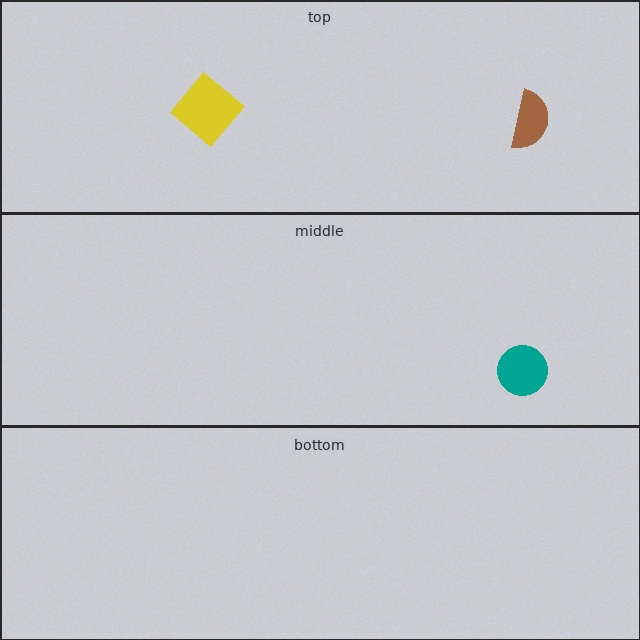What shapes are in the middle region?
The teal circle.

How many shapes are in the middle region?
1.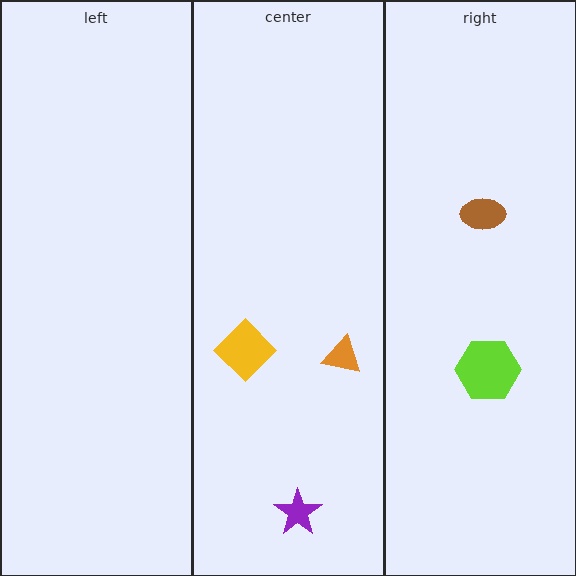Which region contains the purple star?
The center region.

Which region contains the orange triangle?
The center region.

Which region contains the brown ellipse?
The right region.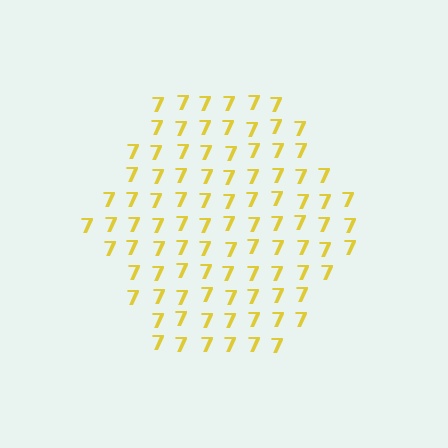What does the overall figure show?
The overall figure shows a hexagon.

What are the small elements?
The small elements are digit 7's.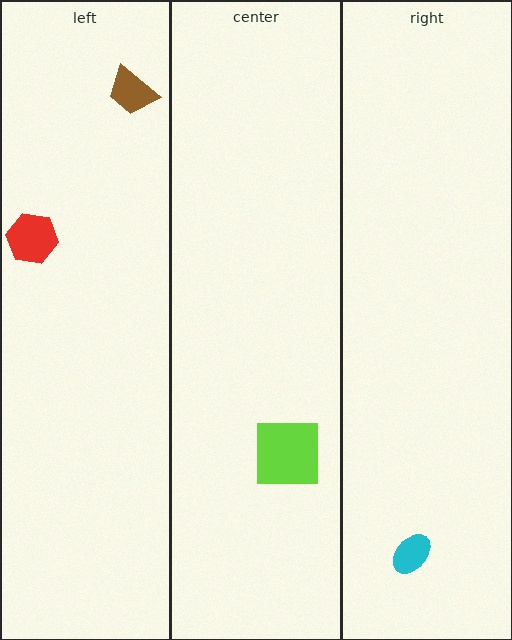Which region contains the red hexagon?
The left region.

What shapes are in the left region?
The red hexagon, the brown trapezoid.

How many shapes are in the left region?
2.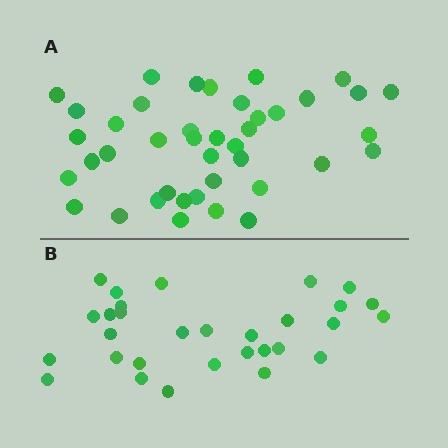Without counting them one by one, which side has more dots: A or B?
Region A (the top region) has more dots.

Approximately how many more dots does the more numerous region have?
Region A has roughly 12 or so more dots than region B.